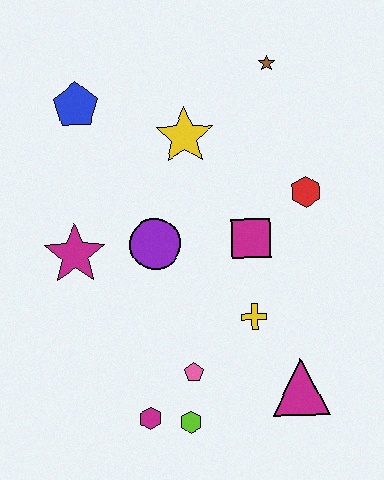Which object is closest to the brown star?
The yellow star is closest to the brown star.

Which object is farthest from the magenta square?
The blue pentagon is farthest from the magenta square.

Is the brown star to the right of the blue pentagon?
Yes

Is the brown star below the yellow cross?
No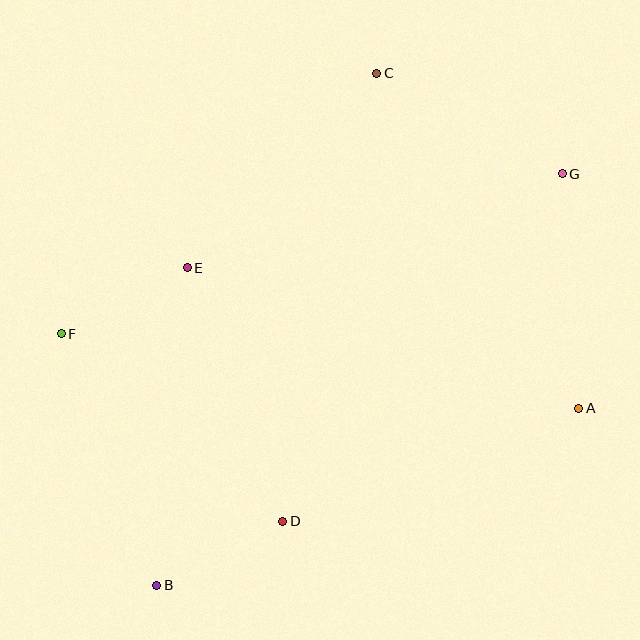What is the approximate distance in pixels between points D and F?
The distance between D and F is approximately 290 pixels.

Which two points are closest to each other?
Points B and D are closest to each other.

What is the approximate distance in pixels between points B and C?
The distance between B and C is approximately 557 pixels.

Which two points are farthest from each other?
Points B and G are farthest from each other.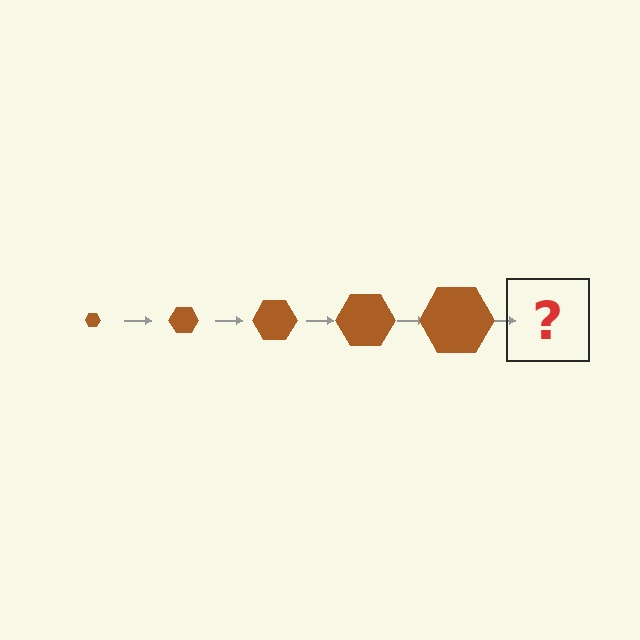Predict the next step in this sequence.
The next step is a brown hexagon, larger than the previous one.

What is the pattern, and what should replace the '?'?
The pattern is that the hexagon gets progressively larger each step. The '?' should be a brown hexagon, larger than the previous one.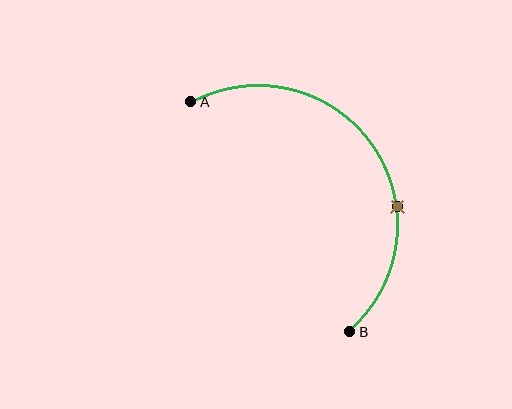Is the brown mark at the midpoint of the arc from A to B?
No. The brown mark lies on the arc but is closer to endpoint B. The arc midpoint would be at the point on the curve equidistant along the arc from both A and B.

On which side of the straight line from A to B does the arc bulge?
The arc bulges above and to the right of the straight line connecting A and B.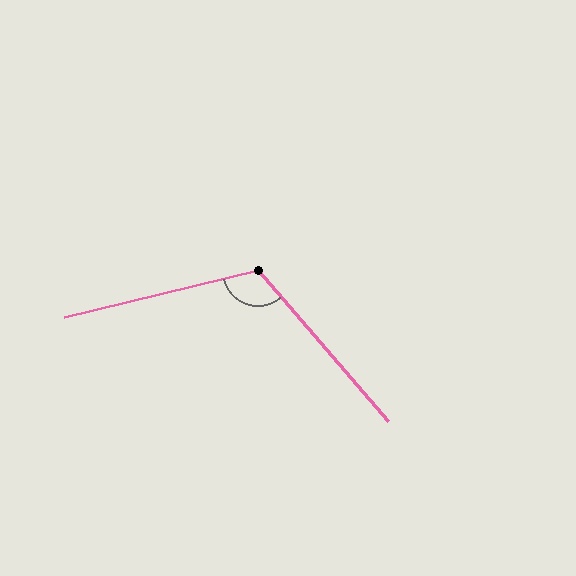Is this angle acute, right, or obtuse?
It is obtuse.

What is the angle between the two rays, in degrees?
Approximately 117 degrees.